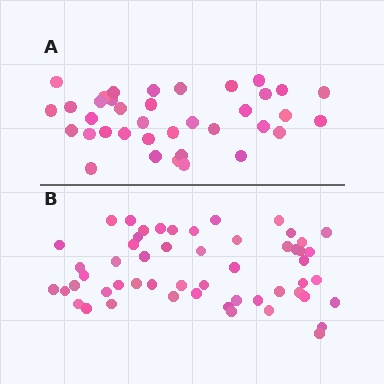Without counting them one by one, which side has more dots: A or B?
Region B (the bottom region) has more dots.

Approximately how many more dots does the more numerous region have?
Region B has approximately 15 more dots than region A.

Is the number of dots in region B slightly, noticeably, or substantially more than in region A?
Region B has substantially more. The ratio is roughly 1.5 to 1.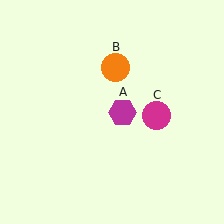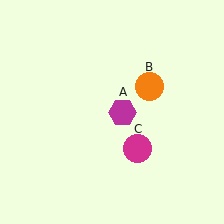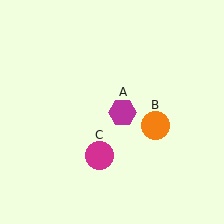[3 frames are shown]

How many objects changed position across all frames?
2 objects changed position: orange circle (object B), magenta circle (object C).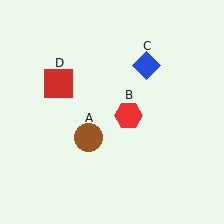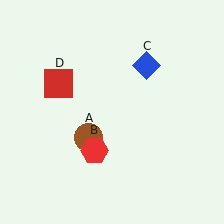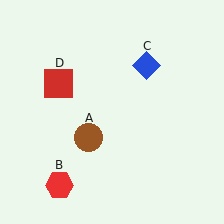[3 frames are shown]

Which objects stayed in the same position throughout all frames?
Brown circle (object A) and blue diamond (object C) and red square (object D) remained stationary.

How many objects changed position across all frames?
1 object changed position: red hexagon (object B).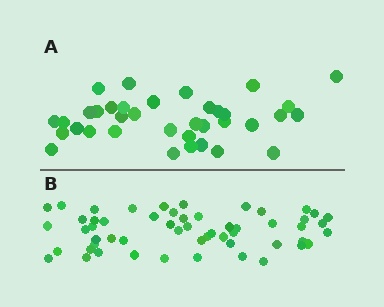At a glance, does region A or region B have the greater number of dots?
Region B (the bottom region) has more dots.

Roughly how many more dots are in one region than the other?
Region B has approximately 20 more dots than region A.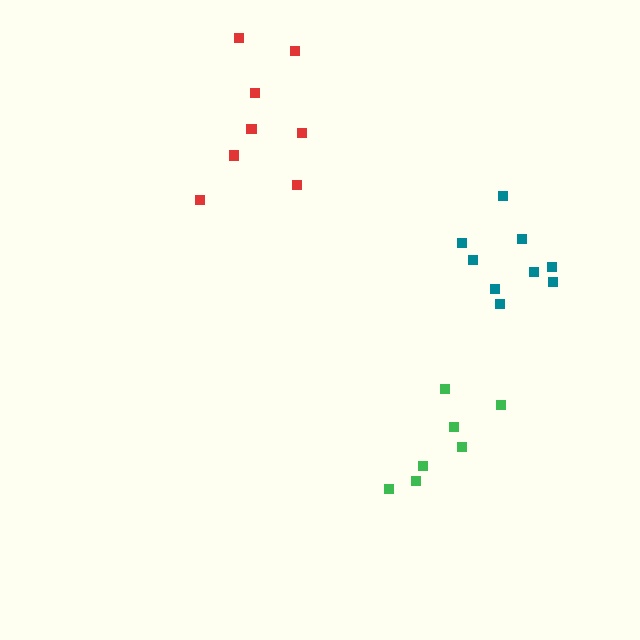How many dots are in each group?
Group 1: 9 dots, Group 2: 8 dots, Group 3: 7 dots (24 total).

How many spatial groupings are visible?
There are 3 spatial groupings.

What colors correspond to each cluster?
The clusters are colored: teal, red, green.